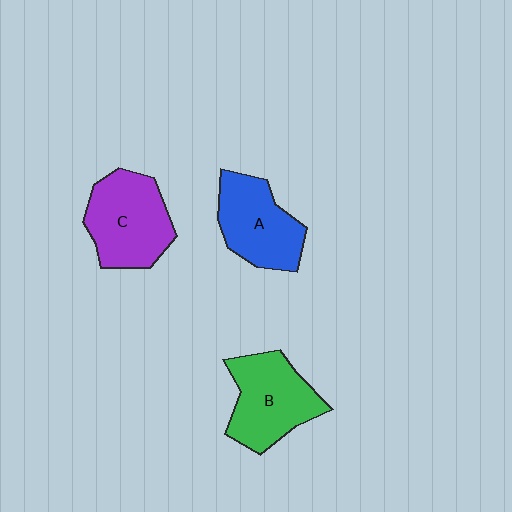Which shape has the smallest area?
Shape A (blue).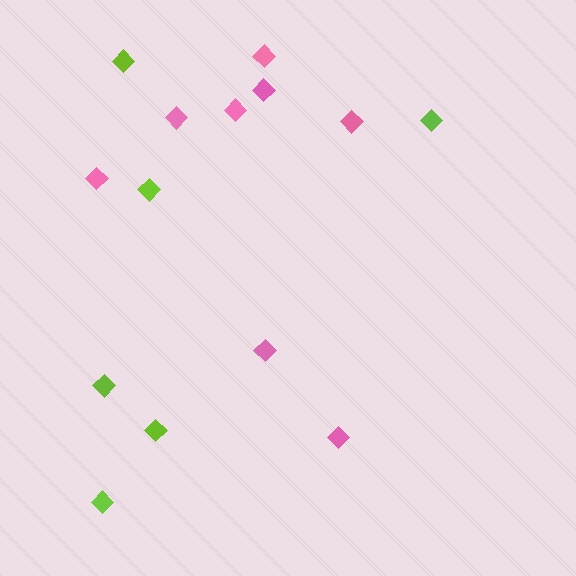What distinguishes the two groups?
There are 2 groups: one group of pink diamonds (8) and one group of lime diamonds (6).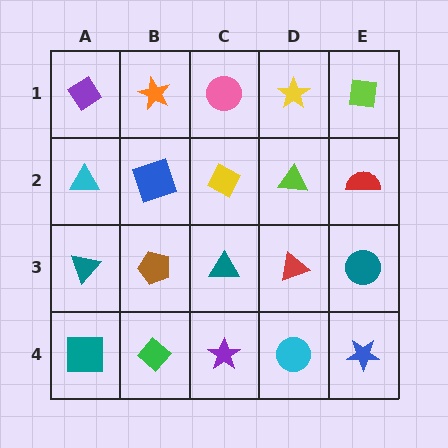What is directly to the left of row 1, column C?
An orange star.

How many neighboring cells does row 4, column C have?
3.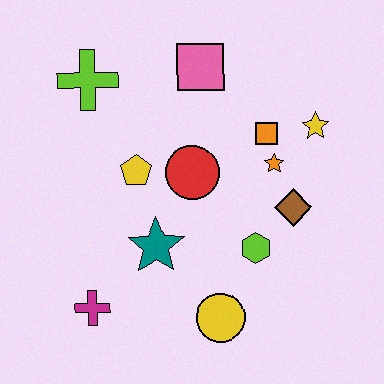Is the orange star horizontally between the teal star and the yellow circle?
No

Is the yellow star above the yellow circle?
Yes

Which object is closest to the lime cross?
The yellow pentagon is closest to the lime cross.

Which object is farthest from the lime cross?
The yellow circle is farthest from the lime cross.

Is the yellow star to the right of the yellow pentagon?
Yes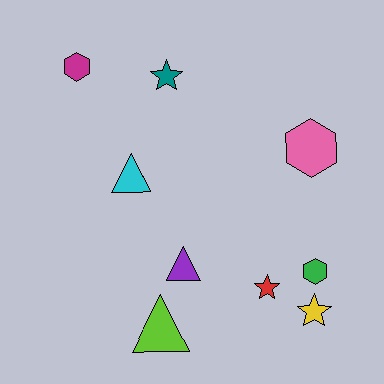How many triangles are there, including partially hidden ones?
There are 3 triangles.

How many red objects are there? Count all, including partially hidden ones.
There is 1 red object.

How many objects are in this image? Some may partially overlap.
There are 9 objects.